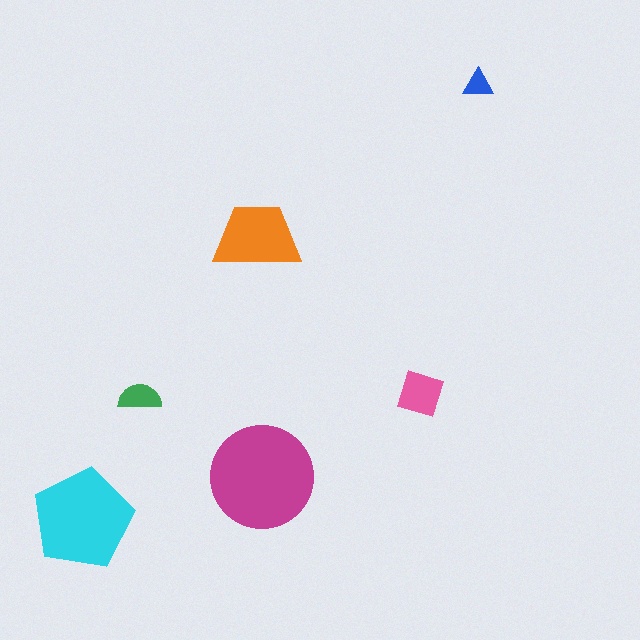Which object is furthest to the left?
The cyan pentagon is leftmost.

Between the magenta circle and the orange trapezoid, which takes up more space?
The magenta circle.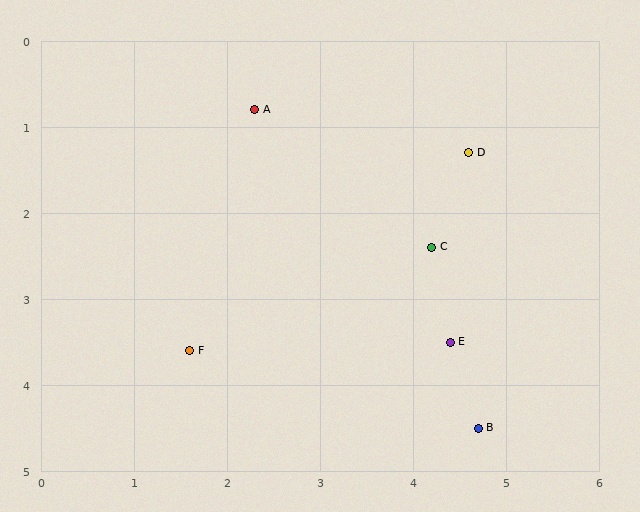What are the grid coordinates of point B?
Point B is at approximately (4.7, 4.5).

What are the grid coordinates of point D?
Point D is at approximately (4.6, 1.3).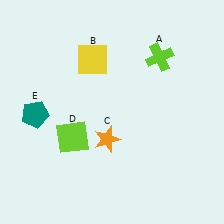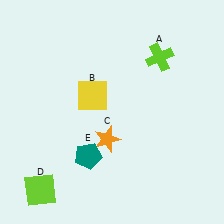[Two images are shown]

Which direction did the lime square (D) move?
The lime square (D) moved down.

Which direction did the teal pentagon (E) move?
The teal pentagon (E) moved right.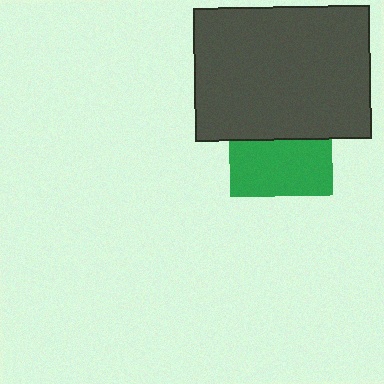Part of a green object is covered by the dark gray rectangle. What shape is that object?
It is a square.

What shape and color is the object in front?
The object in front is a dark gray rectangle.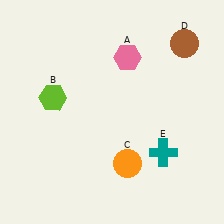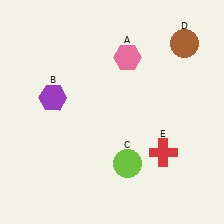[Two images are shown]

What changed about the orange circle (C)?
In Image 1, C is orange. In Image 2, it changed to lime.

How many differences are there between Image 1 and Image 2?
There are 3 differences between the two images.